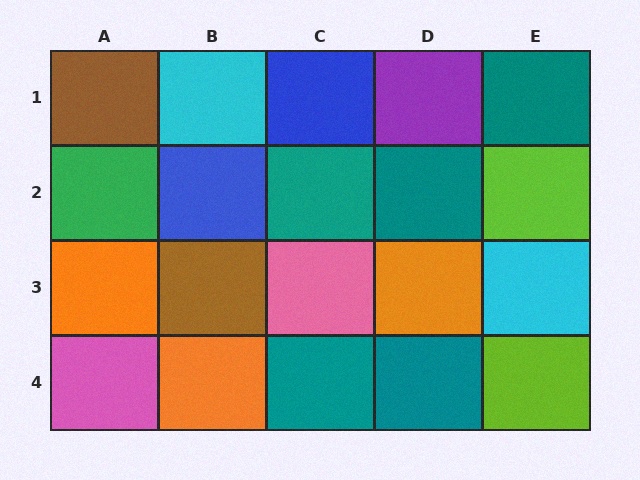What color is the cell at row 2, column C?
Teal.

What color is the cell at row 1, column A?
Brown.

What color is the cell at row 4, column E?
Lime.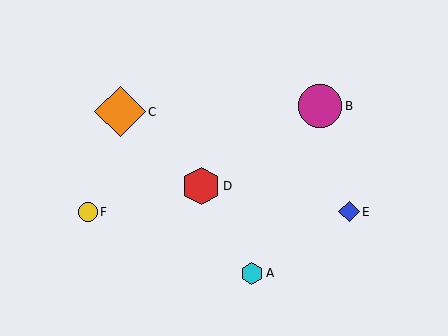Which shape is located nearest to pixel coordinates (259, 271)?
The cyan hexagon (labeled A) at (252, 273) is nearest to that location.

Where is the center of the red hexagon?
The center of the red hexagon is at (201, 186).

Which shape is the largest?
The orange diamond (labeled C) is the largest.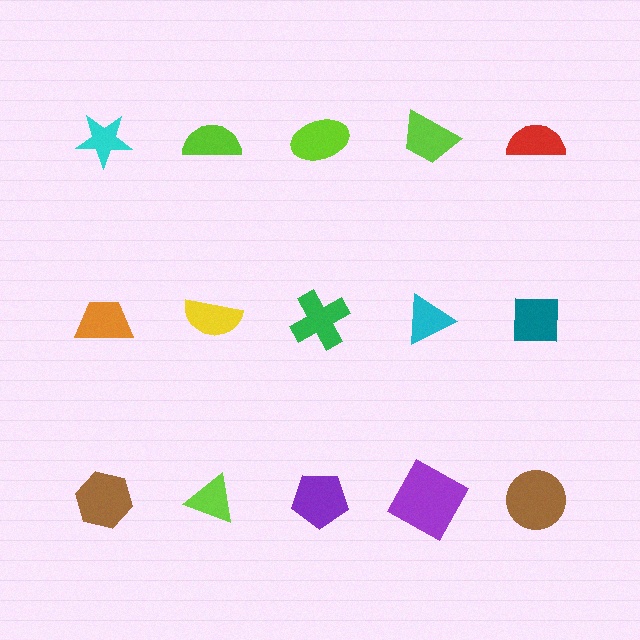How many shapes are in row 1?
5 shapes.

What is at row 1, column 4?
A lime trapezoid.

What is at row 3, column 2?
A lime triangle.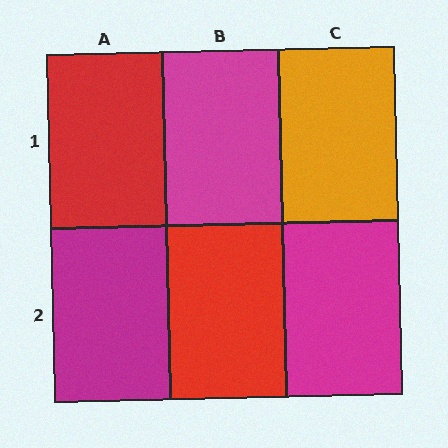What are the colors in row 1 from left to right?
Red, magenta, orange.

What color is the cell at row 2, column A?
Magenta.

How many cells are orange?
1 cell is orange.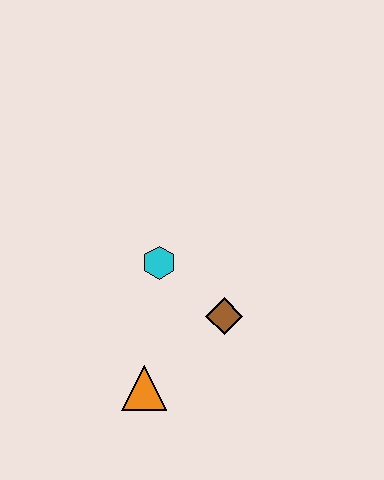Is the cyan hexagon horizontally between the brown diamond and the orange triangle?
Yes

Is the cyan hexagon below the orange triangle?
No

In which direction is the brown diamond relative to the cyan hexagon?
The brown diamond is to the right of the cyan hexagon.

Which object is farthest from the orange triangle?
The cyan hexagon is farthest from the orange triangle.